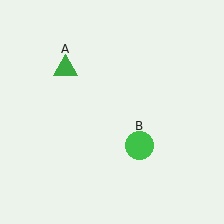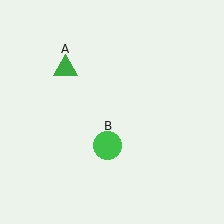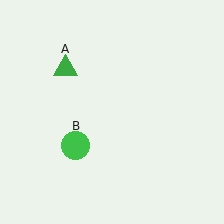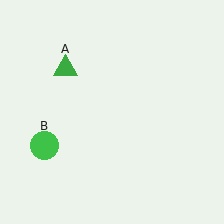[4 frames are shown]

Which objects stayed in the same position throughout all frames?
Green triangle (object A) remained stationary.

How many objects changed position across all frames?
1 object changed position: green circle (object B).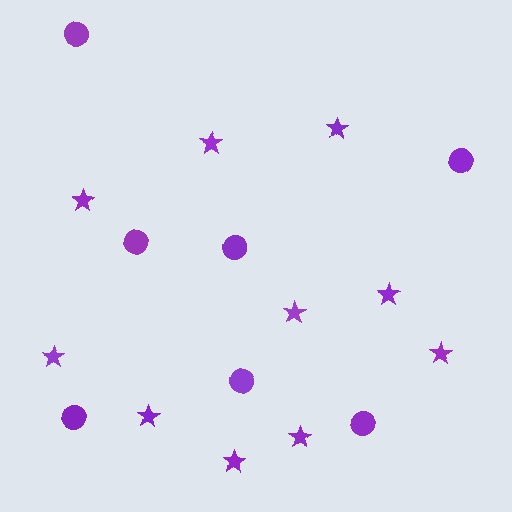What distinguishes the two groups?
There are 2 groups: one group of stars (10) and one group of circles (7).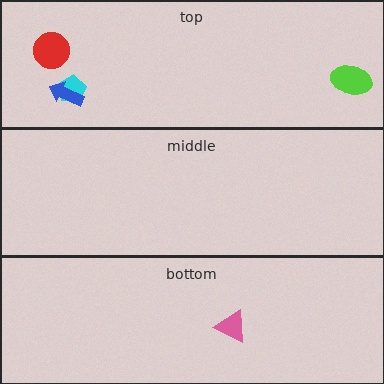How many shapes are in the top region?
4.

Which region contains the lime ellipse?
The top region.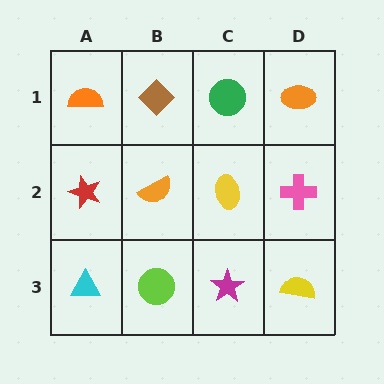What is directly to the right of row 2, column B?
A yellow ellipse.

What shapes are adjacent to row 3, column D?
A pink cross (row 2, column D), a magenta star (row 3, column C).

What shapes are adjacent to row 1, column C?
A yellow ellipse (row 2, column C), a brown diamond (row 1, column B), an orange ellipse (row 1, column D).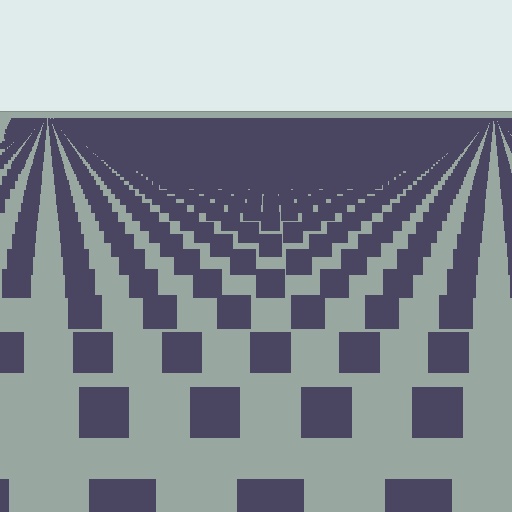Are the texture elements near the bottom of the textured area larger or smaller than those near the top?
Larger. Near the bottom, elements are closer to the viewer and appear at a bigger on-screen size.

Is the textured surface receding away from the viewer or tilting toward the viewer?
The surface is receding away from the viewer. Texture elements get smaller and denser toward the top.